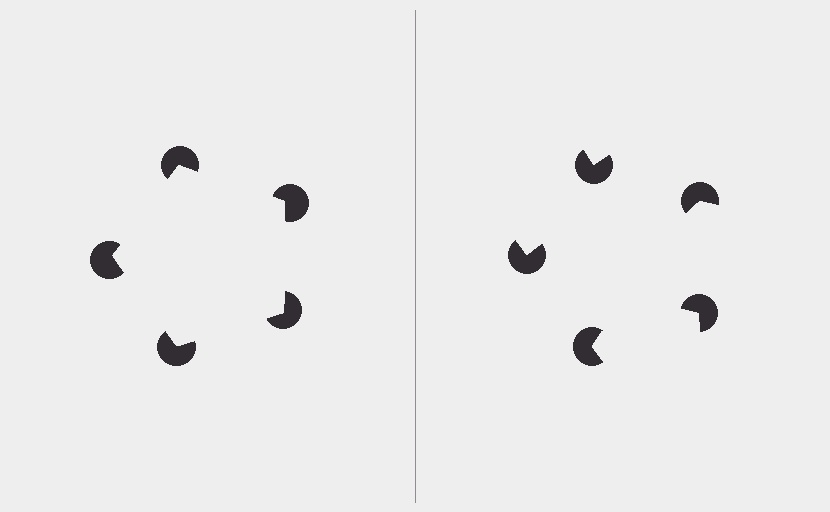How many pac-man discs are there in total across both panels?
10 — 5 on each side.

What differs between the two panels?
The pac-man discs are positioned identically on both sides; only the wedge orientations differ. On the left they align to a pentagon; on the right they are misaligned.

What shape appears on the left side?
An illusory pentagon.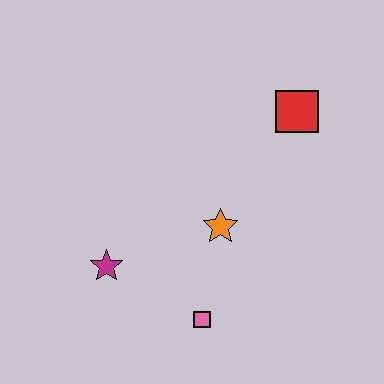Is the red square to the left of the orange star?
No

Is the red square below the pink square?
No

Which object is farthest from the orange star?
The red square is farthest from the orange star.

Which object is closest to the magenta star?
The pink square is closest to the magenta star.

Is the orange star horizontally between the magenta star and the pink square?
No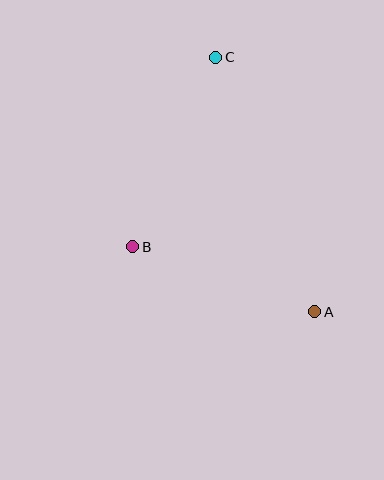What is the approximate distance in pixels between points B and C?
The distance between B and C is approximately 207 pixels.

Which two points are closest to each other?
Points A and B are closest to each other.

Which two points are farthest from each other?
Points A and C are farthest from each other.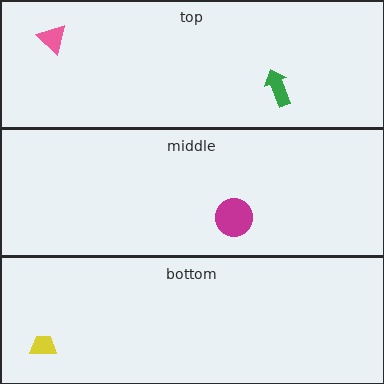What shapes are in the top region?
The pink triangle, the green arrow.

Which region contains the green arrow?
The top region.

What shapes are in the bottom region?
The yellow trapezoid.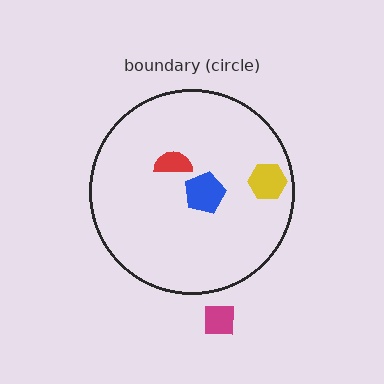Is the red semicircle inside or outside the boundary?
Inside.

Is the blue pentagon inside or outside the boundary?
Inside.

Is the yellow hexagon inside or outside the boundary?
Inside.